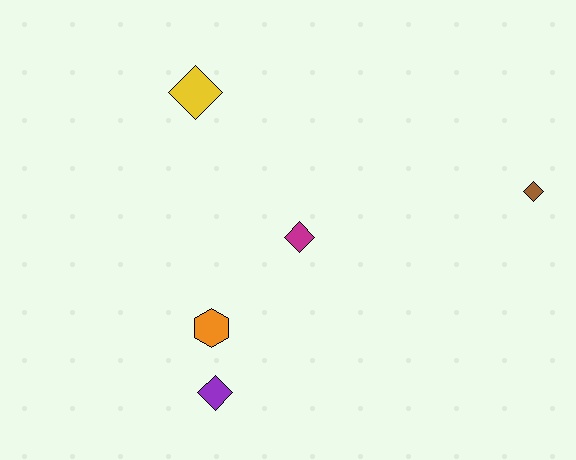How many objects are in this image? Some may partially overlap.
There are 5 objects.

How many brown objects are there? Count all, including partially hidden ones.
There is 1 brown object.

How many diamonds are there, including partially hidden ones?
There are 4 diamonds.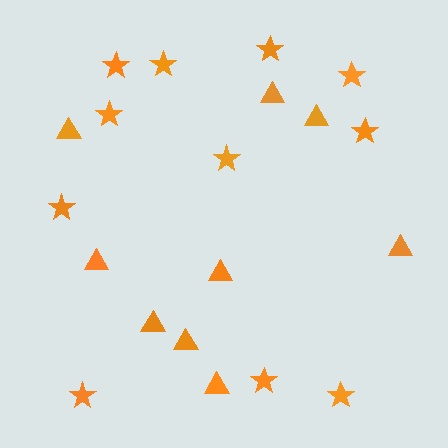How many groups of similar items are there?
There are 2 groups: one group of triangles (9) and one group of stars (11).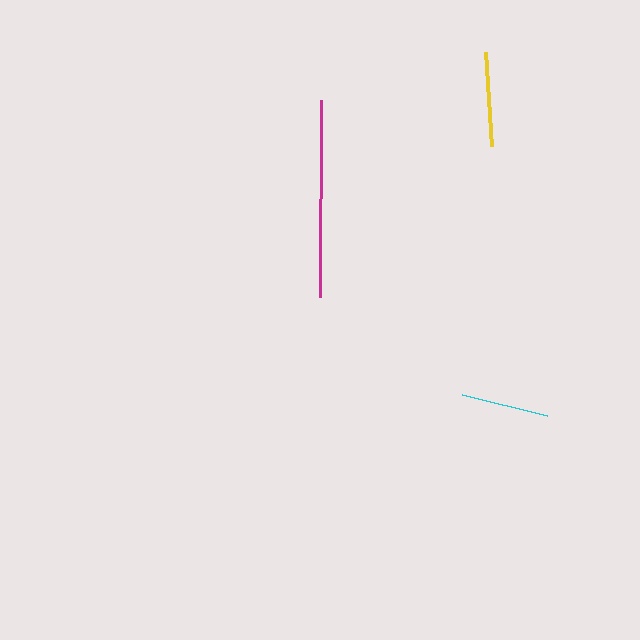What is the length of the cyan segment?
The cyan segment is approximately 88 pixels long.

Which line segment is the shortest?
The cyan line is the shortest at approximately 88 pixels.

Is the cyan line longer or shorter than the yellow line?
The yellow line is longer than the cyan line.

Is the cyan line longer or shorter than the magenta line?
The magenta line is longer than the cyan line.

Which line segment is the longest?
The magenta line is the longest at approximately 197 pixels.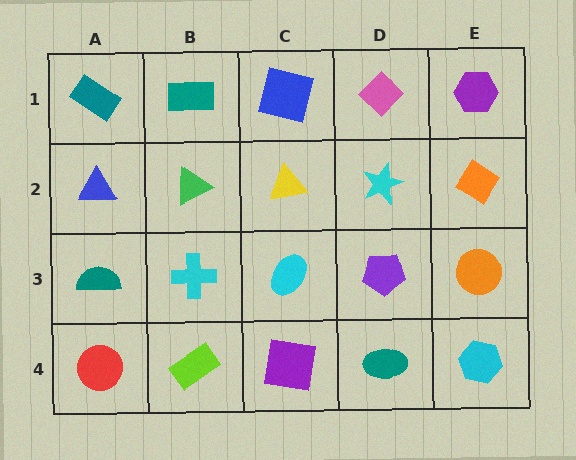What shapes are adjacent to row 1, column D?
A cyan star (row 2, column D), a blue square (row 1, column C), a purple hexagon (row 1, column E).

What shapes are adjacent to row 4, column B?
A cyan cross (row 3, column B), a red circle (row 4, column A), a purple square (row 4, column C).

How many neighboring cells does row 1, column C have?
3.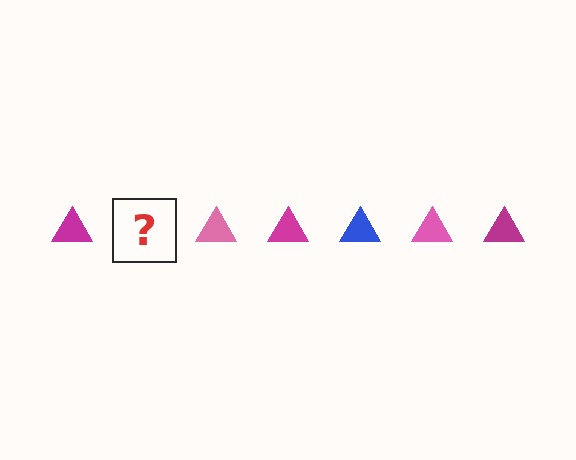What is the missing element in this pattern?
The missing element is a blue triangle.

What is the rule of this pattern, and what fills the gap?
The rule is that the pattern cycles through magenta, blue, pink triangles. The gap should be filled with a blue triangle.